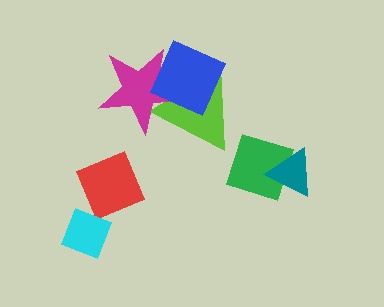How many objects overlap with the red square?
0 objects overlap with the red square.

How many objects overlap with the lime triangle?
2 objects overlap with the lime triangle.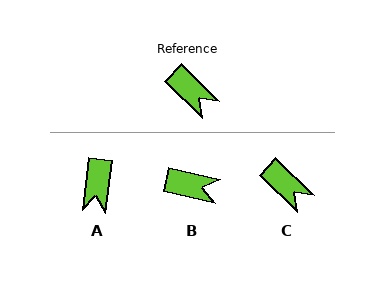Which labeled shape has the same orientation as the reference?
C.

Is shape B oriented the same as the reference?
No, it is off by about 32 degrees.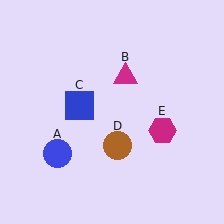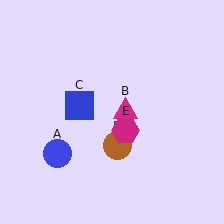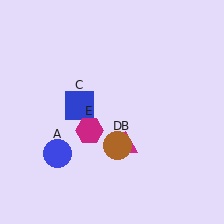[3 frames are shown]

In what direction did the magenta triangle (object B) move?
The magenta triangle (object B) moved down.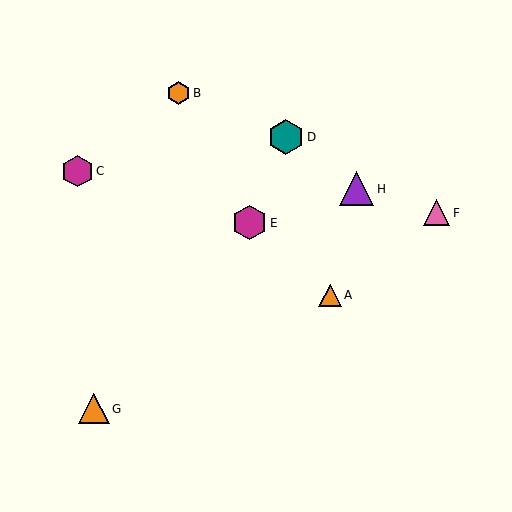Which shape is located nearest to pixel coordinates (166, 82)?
The orange hexagon (labeled B) at (179, 93) is nearest to that location.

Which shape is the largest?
The teal hexagon (labeled D) is the largest.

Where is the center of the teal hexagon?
The center of the teal hexagon is at (286, 137).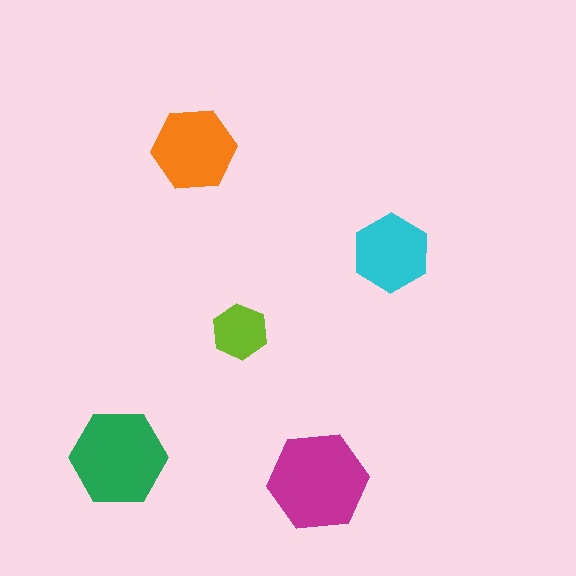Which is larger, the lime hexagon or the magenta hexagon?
The magenta one.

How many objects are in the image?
There are 5 objects in the image.